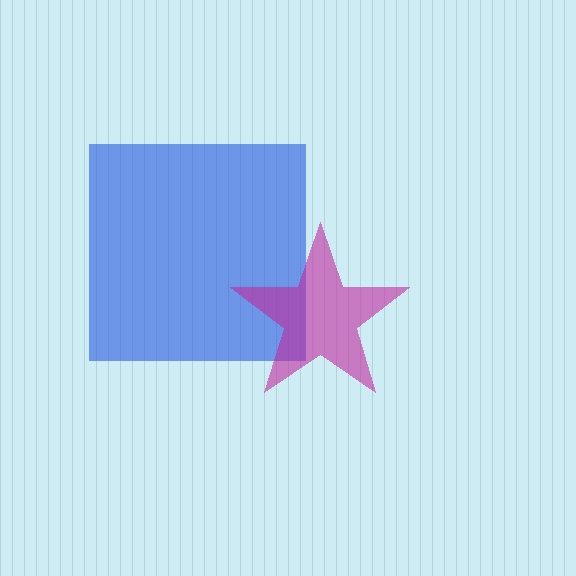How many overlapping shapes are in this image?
There are 2 overlapping shapes in the image.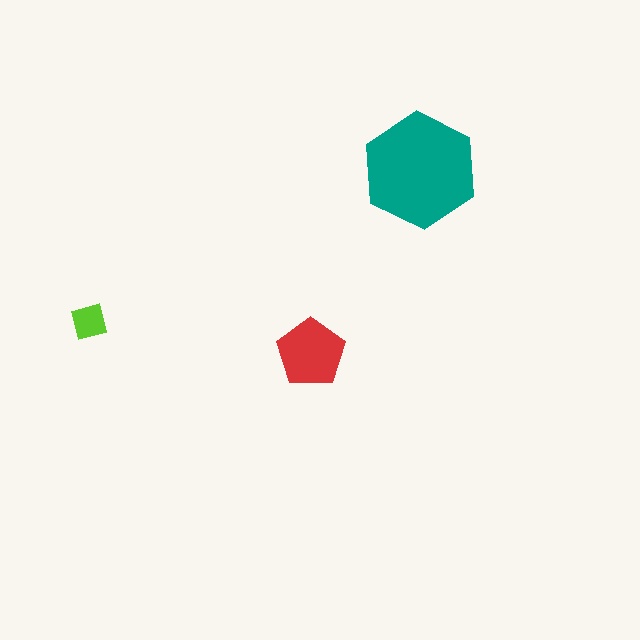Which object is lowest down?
The red pentagon is bottommost.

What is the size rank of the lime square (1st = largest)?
3rd.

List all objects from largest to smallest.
The teal hexagon, the red pentagon, the lime square.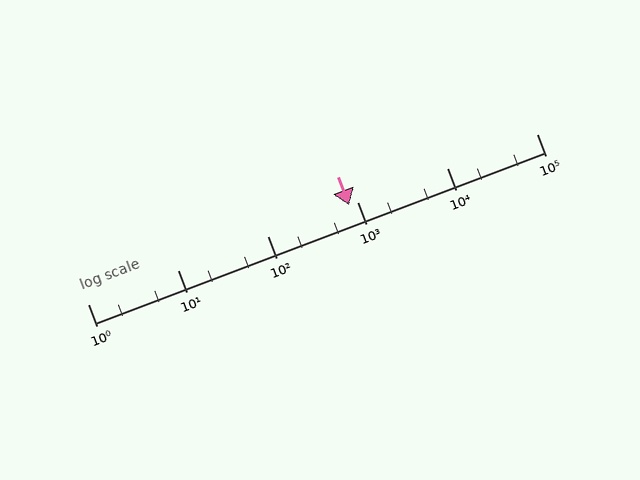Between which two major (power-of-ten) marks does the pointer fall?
The pointer is between 100 and 1000.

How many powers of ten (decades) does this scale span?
The scale spans 5 decades, from 1 to 100000.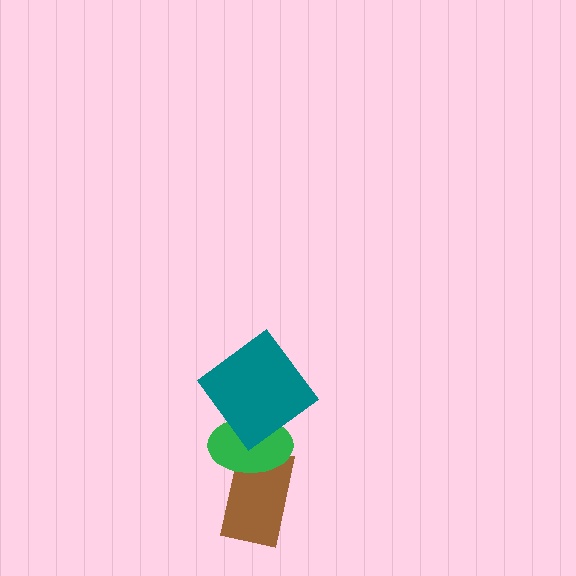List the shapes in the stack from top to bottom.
From top to bottom: the teal diamond, the green ellipse, the brown rectangle.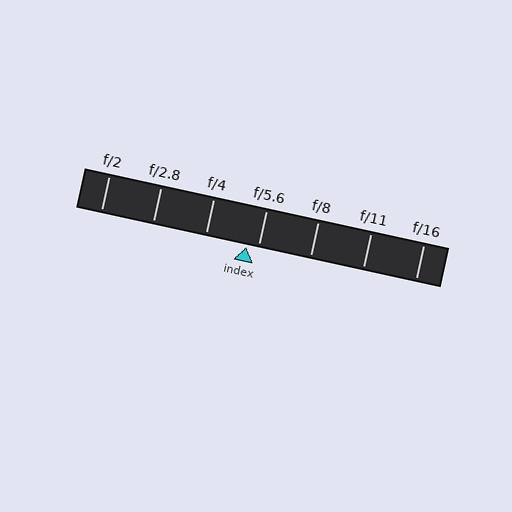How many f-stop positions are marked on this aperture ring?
There are 7 f-stop positions marked.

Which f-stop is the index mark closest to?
The index mark is closest to f/5.6.